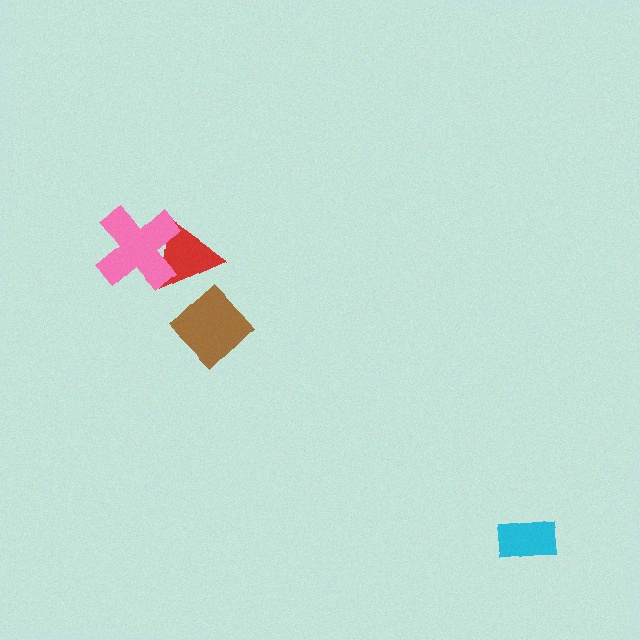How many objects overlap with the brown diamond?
1 object overlaps with the brown diamond.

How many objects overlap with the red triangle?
2 objects overlap with the red triangle.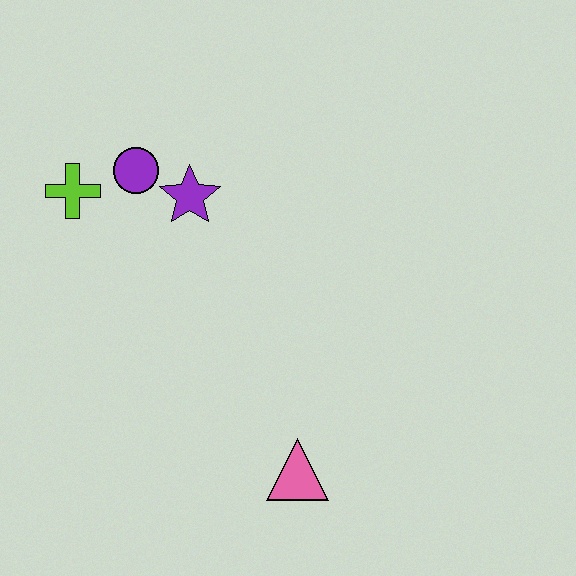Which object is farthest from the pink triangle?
The lime cross is farthest from the pink triangle.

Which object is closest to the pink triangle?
The purple star is closest to the pink triangle.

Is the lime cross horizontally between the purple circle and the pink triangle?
No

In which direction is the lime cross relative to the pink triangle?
The lime cross is above the pink triangle.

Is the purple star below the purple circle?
Yes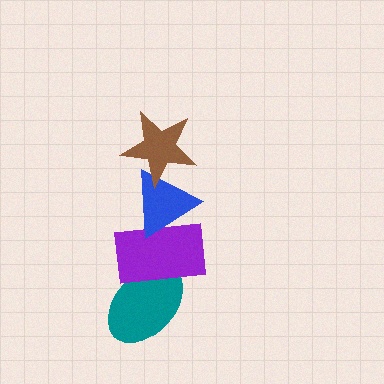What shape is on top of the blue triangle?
The brown star is on top of the blue triangle.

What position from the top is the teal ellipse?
The teal ellipse is 4th from the top.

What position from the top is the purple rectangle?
The purple rectangle is 3rd from the top.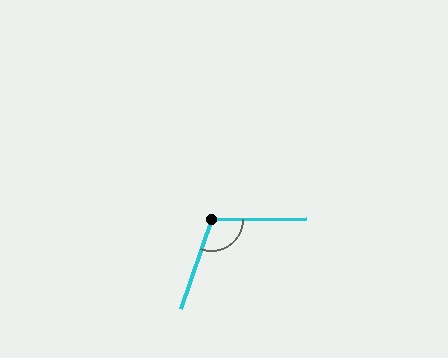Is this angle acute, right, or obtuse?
It is obtuse.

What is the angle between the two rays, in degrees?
Approximately 110 degrees.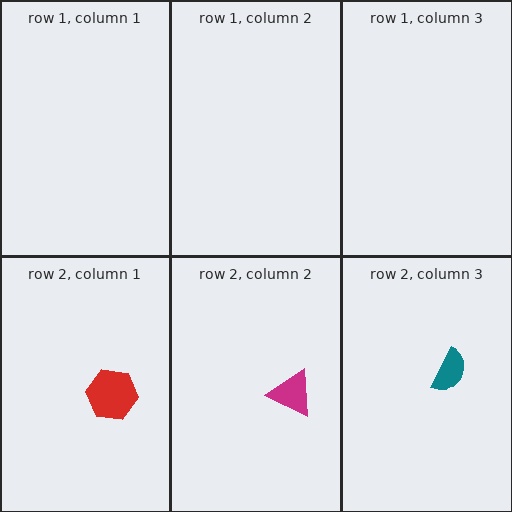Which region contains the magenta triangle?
The row 2, column 2 region.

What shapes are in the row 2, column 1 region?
The red hexagon.